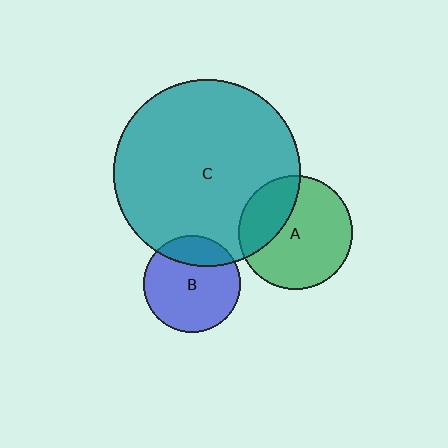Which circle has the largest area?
Circle C (teal).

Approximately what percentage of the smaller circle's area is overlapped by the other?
Approximately 25%.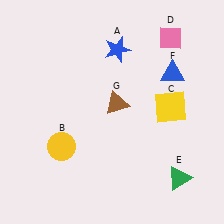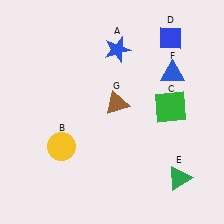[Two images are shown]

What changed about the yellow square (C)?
In Image 1, C is yellow. In Image 2, it changed to green.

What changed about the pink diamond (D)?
In Image 1, D is pink. In Image 2, it changed to blue.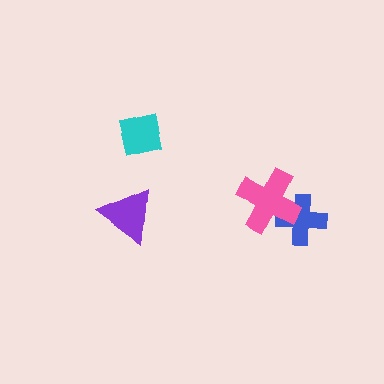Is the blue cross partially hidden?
Yes, it is partially covered by another shape.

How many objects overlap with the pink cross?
1 object overlaps with the pink cross.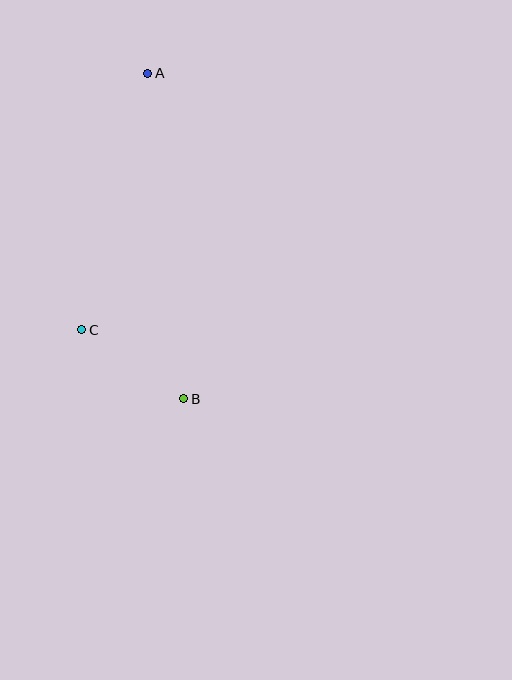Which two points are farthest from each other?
Points A and B are farthest from each other.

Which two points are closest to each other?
Points B and C are closest to each other.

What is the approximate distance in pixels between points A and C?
The distance between A and C is approximately 265 pixels.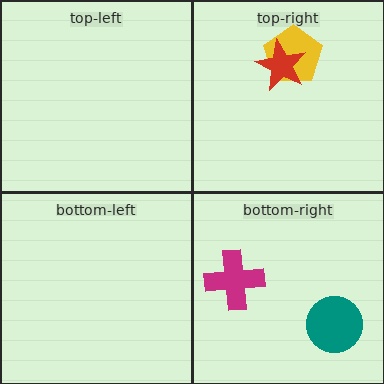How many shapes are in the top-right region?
2.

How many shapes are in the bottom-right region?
2.